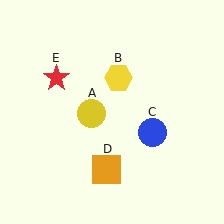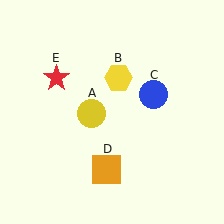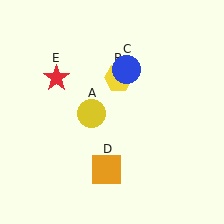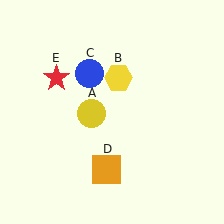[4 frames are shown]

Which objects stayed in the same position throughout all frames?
Yellow circle (object A) and yellow hexagon (object B) and orange square (object D) and red star (object E) remained stationary.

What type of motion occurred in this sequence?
The blue circle (object C) rotated counterclockwise around the center of the scene.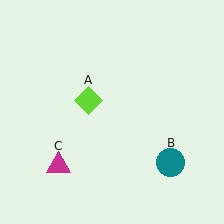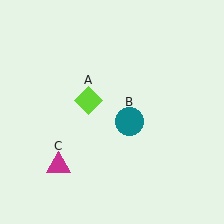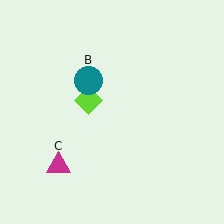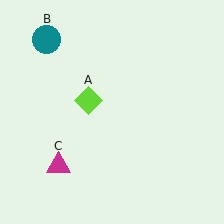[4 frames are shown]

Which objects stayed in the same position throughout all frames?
Lime diamond (object A) and magenta triangle (object C) remained stationary.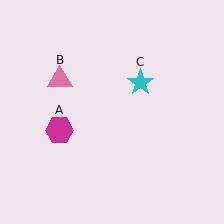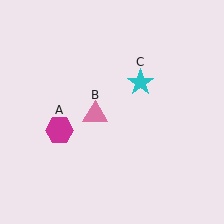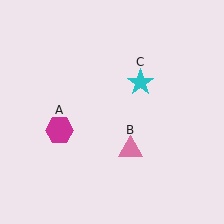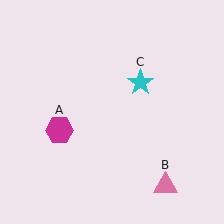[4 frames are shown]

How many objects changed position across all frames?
1 object changed position: pink triangle (object B).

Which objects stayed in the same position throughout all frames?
Magenta hexagon (object A) and cyan star (object C) remained stationary.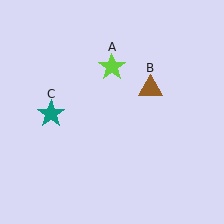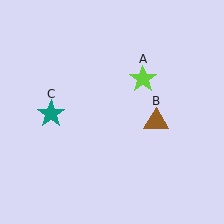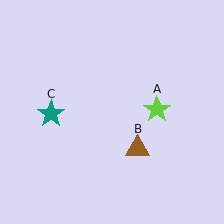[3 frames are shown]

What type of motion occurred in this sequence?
The lime star (object A), brown triangle (object B) rotated clockwise around the center of the scene.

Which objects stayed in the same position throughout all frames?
Teal star (object C) remained stationary.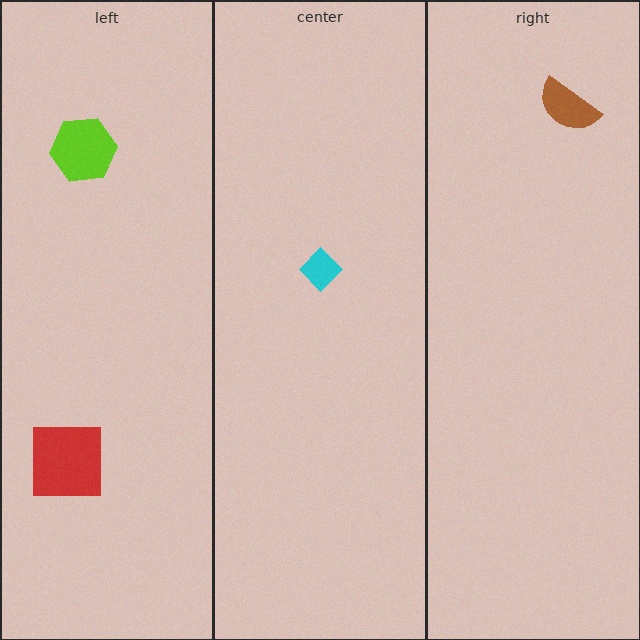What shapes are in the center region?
The cyan diamond.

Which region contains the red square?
The left region.